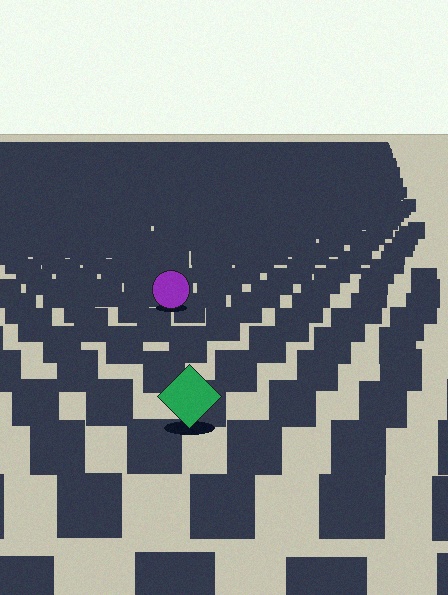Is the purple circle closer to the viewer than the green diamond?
No. The green diamond is closer — you can tell from the texture gradient: the ground texture is coarser near it.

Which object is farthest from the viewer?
The purple circle is farthest from the viewer. It appears smaller and the ground texture around it is denser.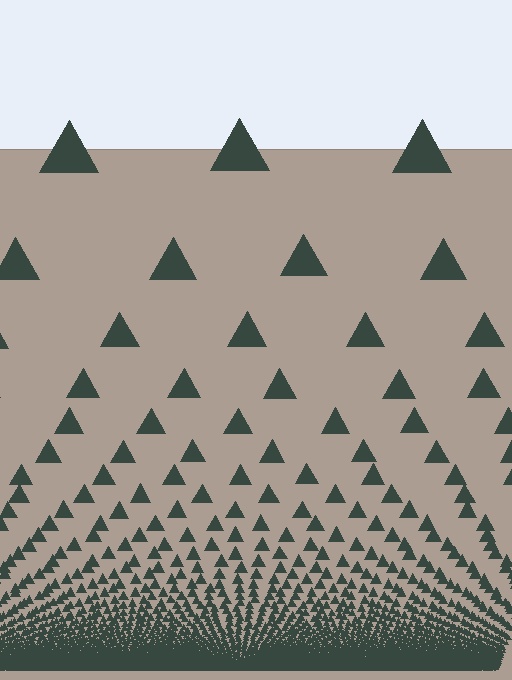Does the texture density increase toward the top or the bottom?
Density increases toward the bottom.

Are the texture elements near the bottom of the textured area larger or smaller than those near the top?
Smaller. The gradient is inverted — elements near the bottom are smaller and denser.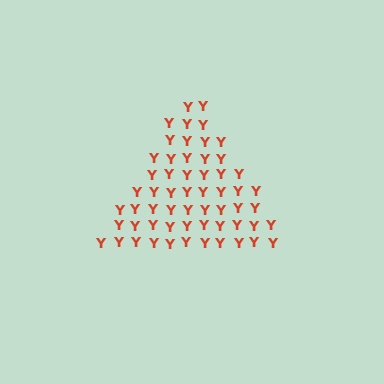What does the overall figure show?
The overall figure shows a triangle.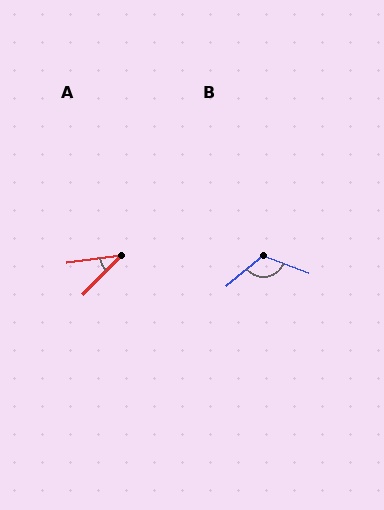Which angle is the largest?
B, at approximately 119 degrees.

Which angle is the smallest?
A, at approximately 38 degrees.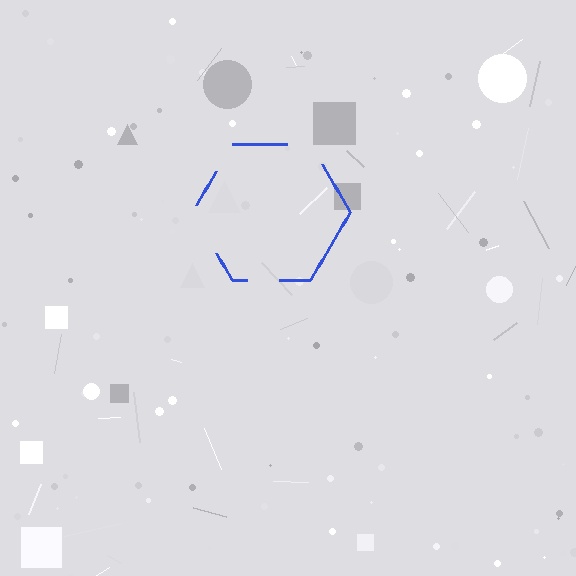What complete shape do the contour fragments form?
The contour fragments form a hexagon.